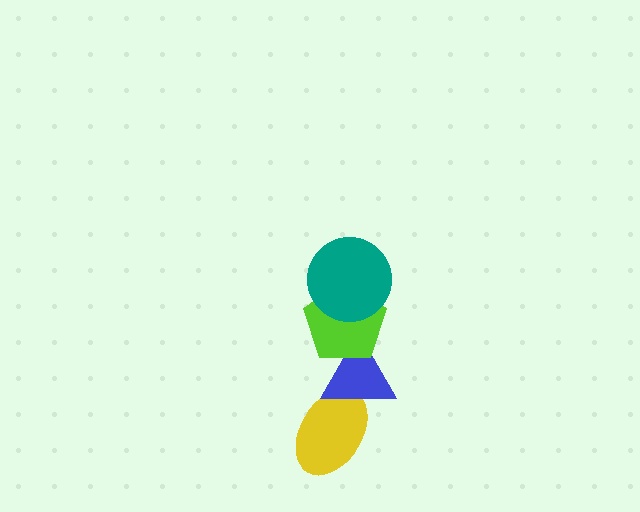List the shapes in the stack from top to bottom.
From top to bottom: the teal circle, the lime pentagon, the blue triangle, the yellow ellipse.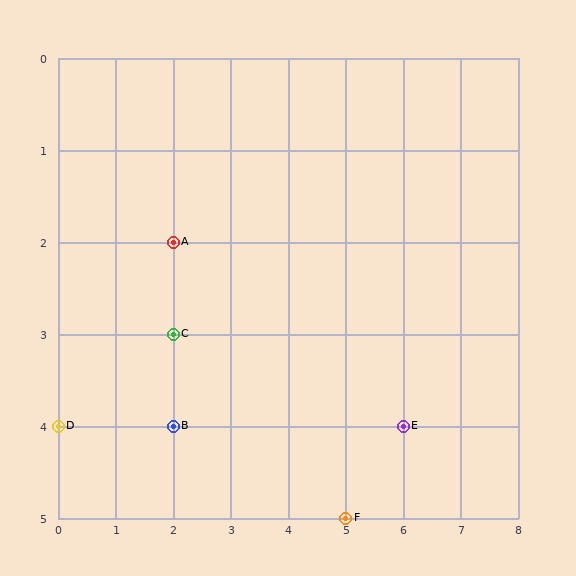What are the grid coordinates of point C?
Point C is at grid coordinates (2, 3).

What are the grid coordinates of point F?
Point F is at grid coordinates (5, 5).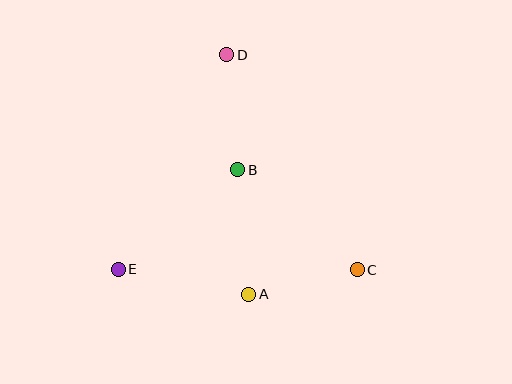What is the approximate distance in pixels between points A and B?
The distance between A and B is approximately 125 pixels.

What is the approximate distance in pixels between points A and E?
The distance between A and E is approximately 133 pixels.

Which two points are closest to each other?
Points A and C are closest to each other.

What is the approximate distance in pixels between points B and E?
The distance between B and E is approximately 156 pixels.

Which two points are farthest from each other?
Points C and D are farthest from each other.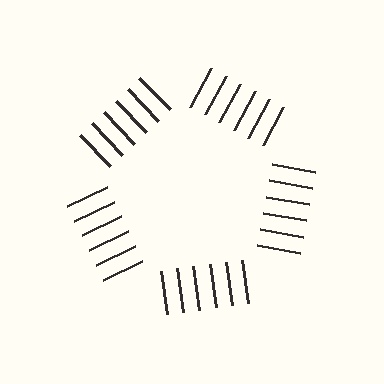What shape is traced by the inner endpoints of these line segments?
An illusory pentagon — the line segments terminate on its edges but no continuous stroke is drawn.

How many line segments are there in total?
30 — 6 along each of the 5 edges.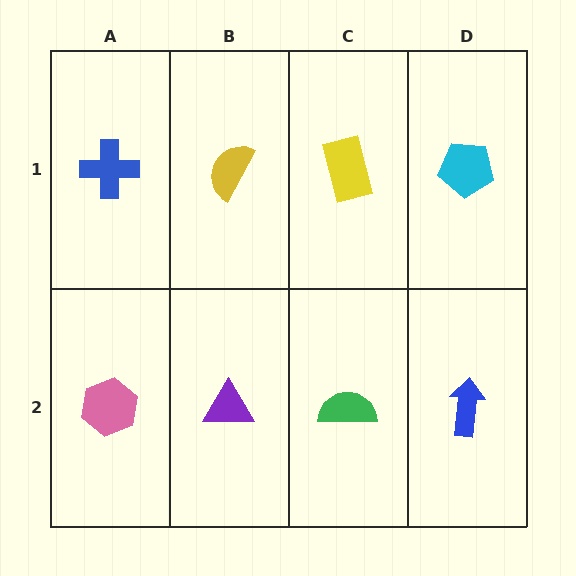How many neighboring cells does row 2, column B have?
3.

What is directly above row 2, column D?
A cyan pentagon.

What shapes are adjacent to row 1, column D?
A blue arrow (row 2, column D), a yellow rectangle (row 1, column C).